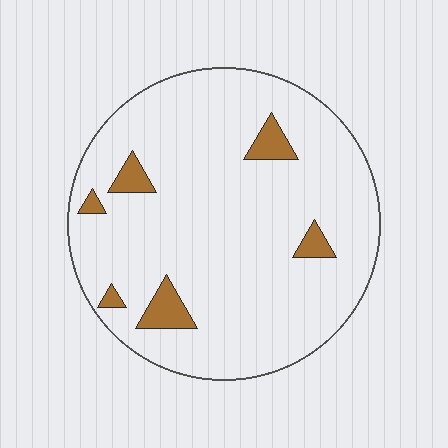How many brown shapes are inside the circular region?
6.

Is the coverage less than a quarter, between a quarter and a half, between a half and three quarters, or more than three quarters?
Less than a quarter.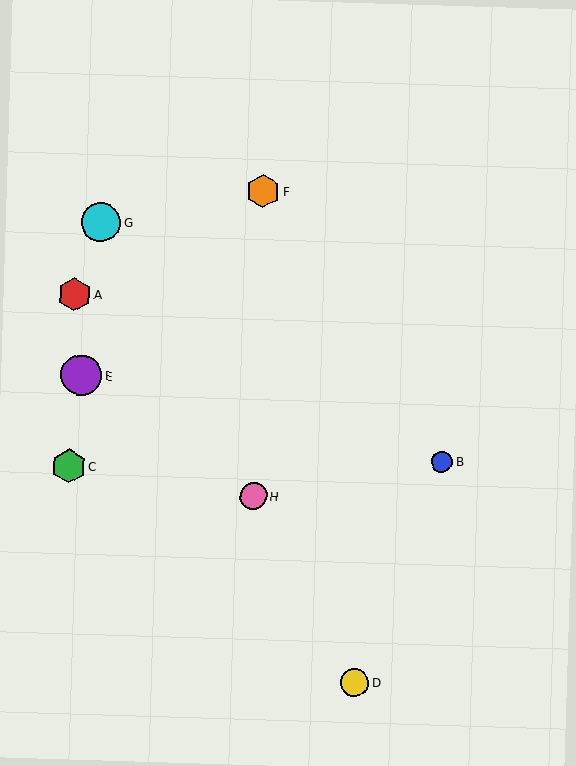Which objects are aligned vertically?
Objects F, H are aligned vertically.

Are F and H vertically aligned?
Yes, both are at x≈263.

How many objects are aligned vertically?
2 objects (F, H) are aligned vertically.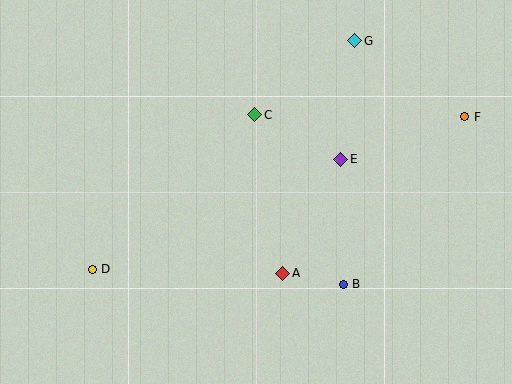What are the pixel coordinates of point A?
Point A is at (283, 273).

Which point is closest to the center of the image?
Point C at (255, 115) is closest to the center.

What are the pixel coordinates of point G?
Point G is at (355, 41).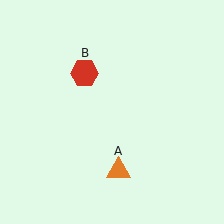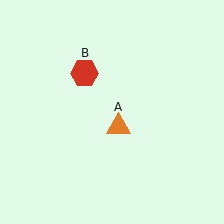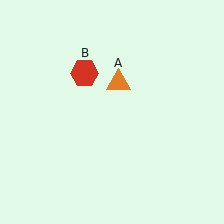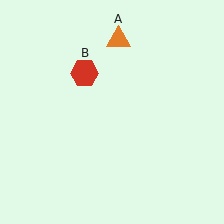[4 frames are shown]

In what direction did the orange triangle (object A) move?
The orange triangle (object A) moved up.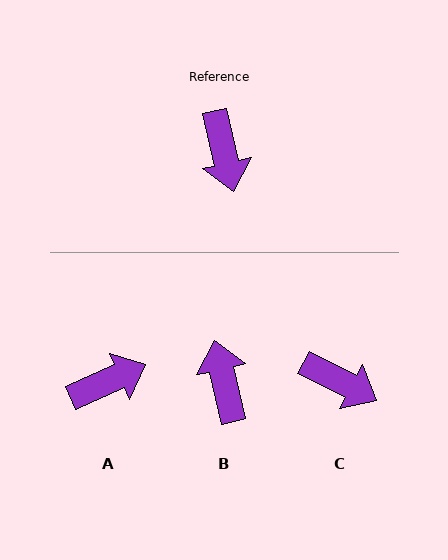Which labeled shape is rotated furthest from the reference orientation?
B, about 179 degrees away.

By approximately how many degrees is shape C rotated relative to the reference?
Approximately 49 degrees counter-clockwise.